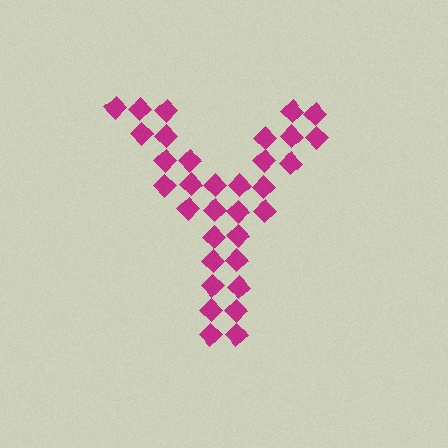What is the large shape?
The large shape is the letter Y.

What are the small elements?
The small elements are diamonds.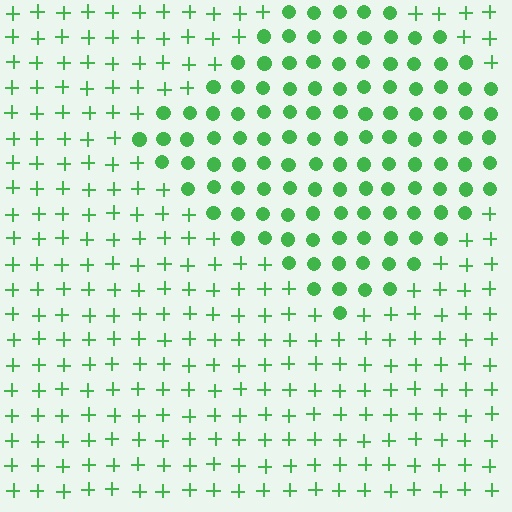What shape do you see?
I see a diamond.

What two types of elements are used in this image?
The image uses circles inside the diamond region and plus signs outside it.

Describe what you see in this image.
The image is filled with small green elements arranged in a uniform grid. A diamond-shaped region contains circles, while the surrounding area contains plus signs. The boundary is defined purely by the change in element shape.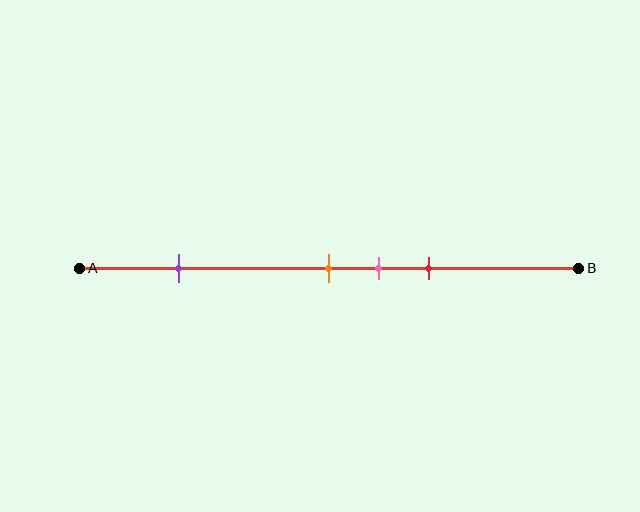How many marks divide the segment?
There are 4 marks dividing the segment.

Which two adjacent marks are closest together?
The orange and pink marks are the closest adjacent pair.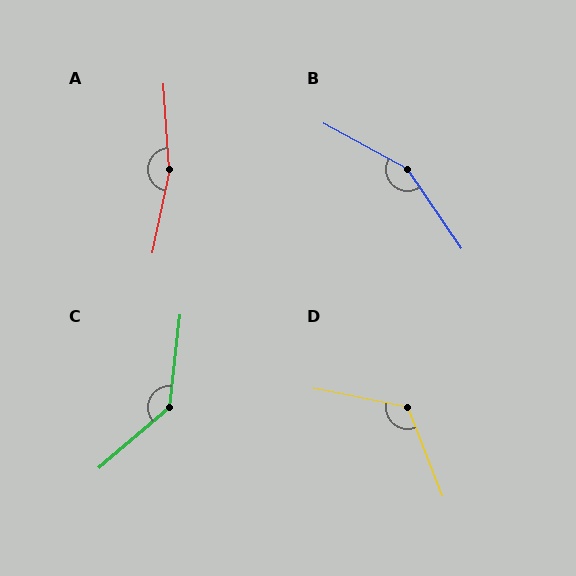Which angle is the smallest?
D, at approximately 122 degrees.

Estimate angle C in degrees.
Approximately 137 degrees.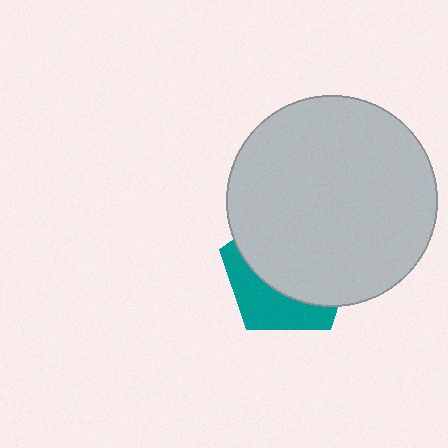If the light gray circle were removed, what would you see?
You would see the complete teal pentagon.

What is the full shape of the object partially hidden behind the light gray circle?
The partially hidden object is a teal pentagon.